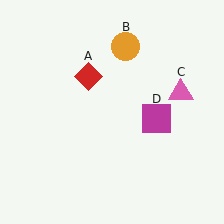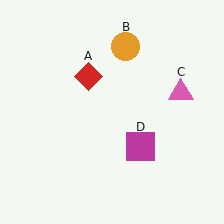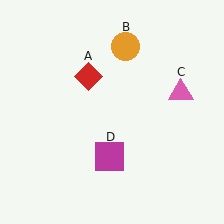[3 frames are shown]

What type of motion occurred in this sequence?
The magenta square (object D) rotated clockwise around the center of the scene.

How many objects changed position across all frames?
1 object changed position: magenta square (object D).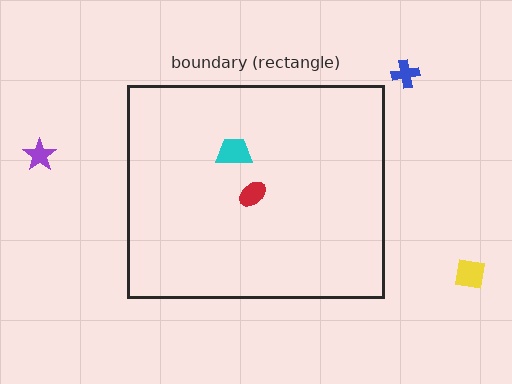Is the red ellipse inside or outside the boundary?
Inside.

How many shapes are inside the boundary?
2 inside, 3 outside.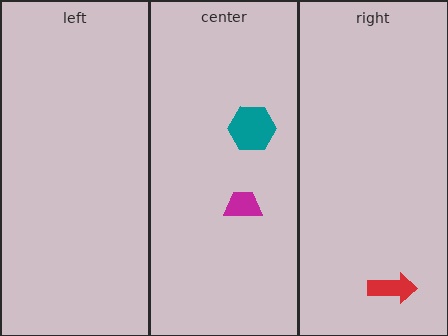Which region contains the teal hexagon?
The center region.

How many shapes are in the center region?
2.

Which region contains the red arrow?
The right region.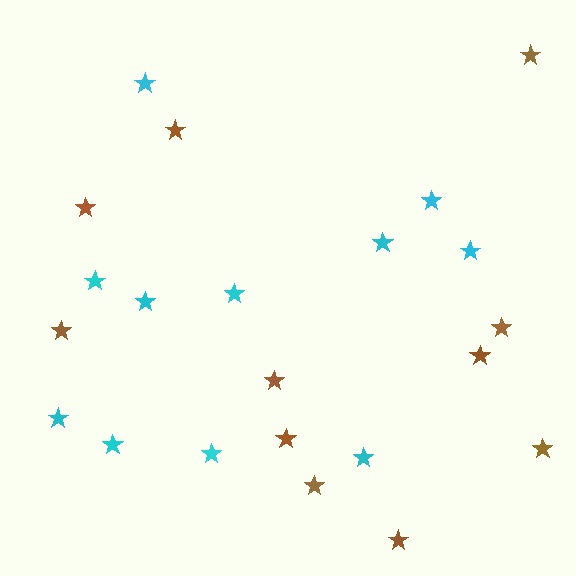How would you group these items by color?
There are 2 groups: one group of brown stars (11) and one group of cyan stars (11).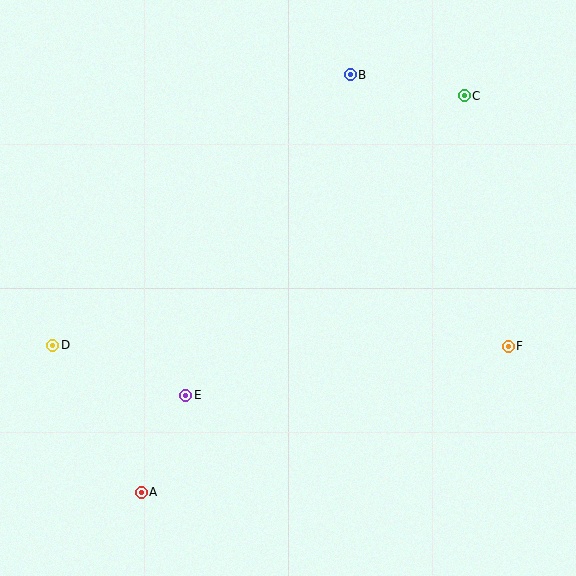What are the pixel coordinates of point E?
Point E is at (186, 395).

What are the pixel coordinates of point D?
Point D is at (53, 345).